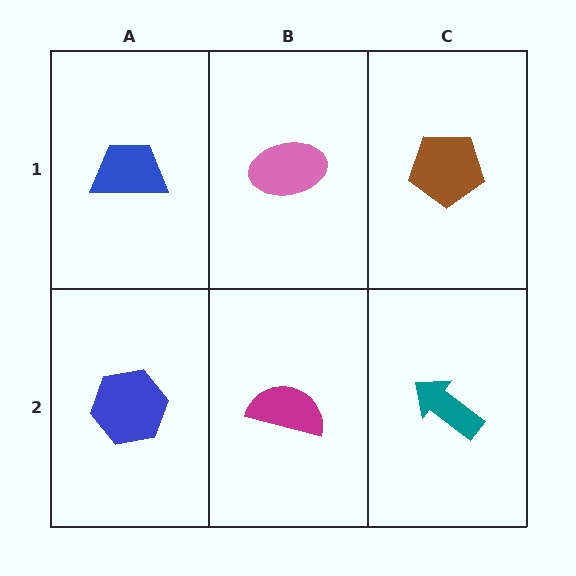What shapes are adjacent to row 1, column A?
A blue hexagon (row 2, column A), a pink ellipse (row 1, column B).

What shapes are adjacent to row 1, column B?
A magenta semicircle (row 2, column B), a blue trapezoid (row 1, column A), a brown pentagon (row 1, column C).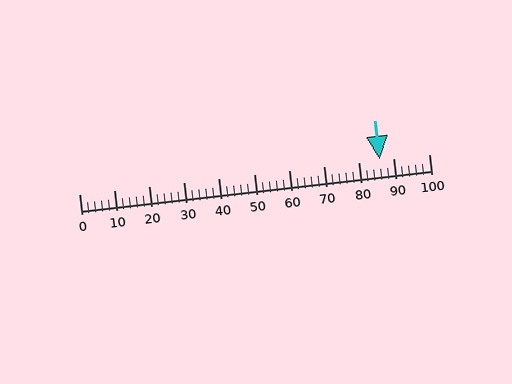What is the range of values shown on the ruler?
The ruler shows values from 0 to 100.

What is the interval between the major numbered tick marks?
The major tick marks are spaced 10 units apart.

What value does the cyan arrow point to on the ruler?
The cyan arrow points to approximately 86.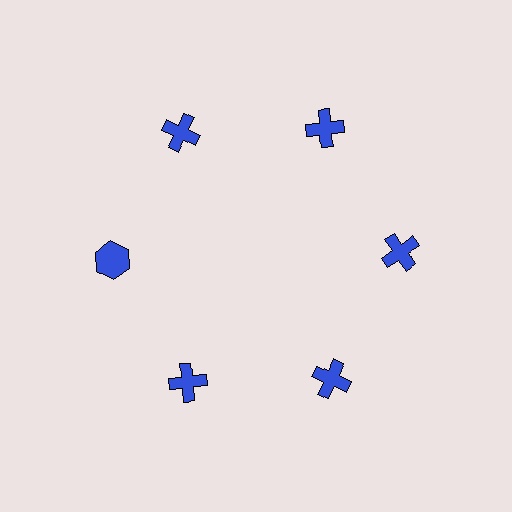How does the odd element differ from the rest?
It has a different shape: hexagon instead of cross.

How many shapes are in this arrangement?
There are 6 shapes arranged in a ring pattern.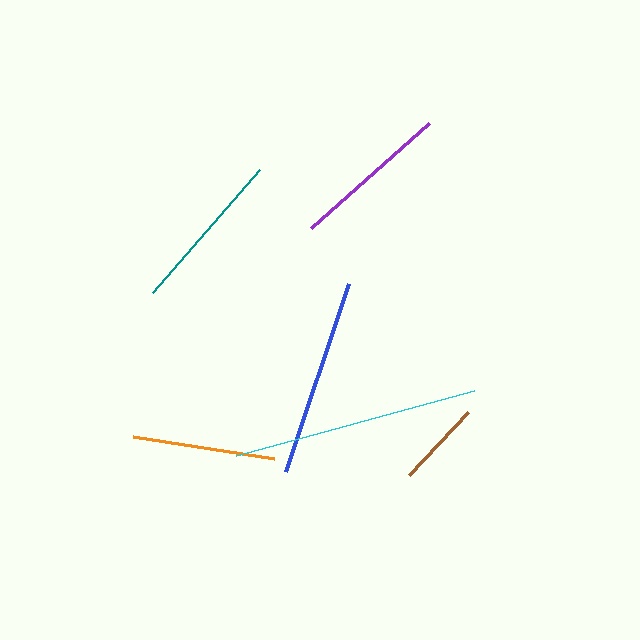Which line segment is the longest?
The cyan line is the longest at approximately 246 pixels.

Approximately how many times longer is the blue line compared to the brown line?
The blue line is approximately 2.3 times the length of the brown line.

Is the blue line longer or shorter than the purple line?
The blue line is longer than the purple line.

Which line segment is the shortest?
The brown line is the shortest at approximately 86 pixels.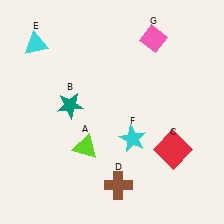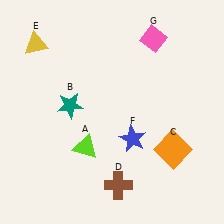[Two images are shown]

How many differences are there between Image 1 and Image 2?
There are 3 differences between the two images.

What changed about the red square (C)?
In Image 1, C is red. In Image 2, it changed to orange.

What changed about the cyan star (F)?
In Image 1, F is cyan. In Image 2, it changed to blue.